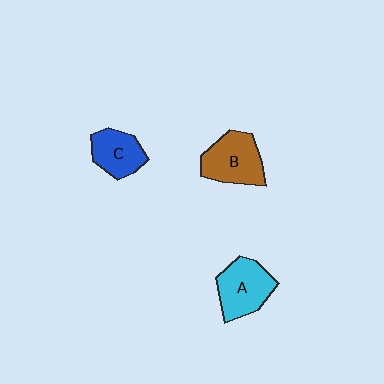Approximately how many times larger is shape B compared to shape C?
Approximately 1.3 times.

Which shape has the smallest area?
Shape C (blue).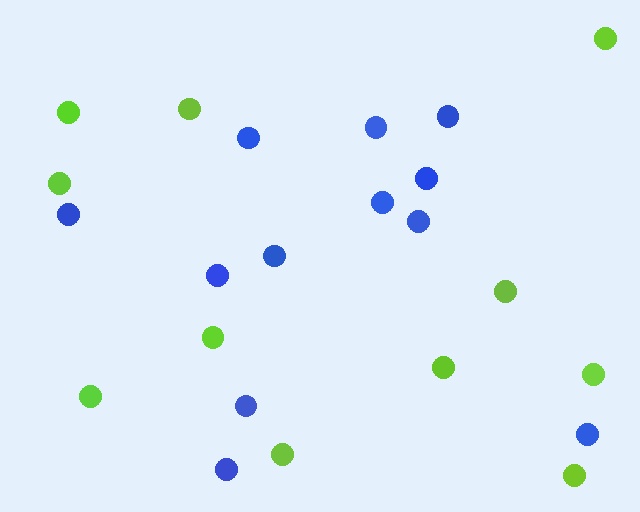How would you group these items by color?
There are 2 groups: one group of lime circles (11) and one group of blue circles (12).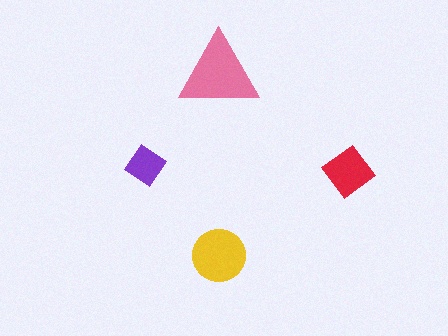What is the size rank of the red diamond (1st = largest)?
3rd.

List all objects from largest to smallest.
The pink triangle, the yellow circle, the red diamond, the purple diamond.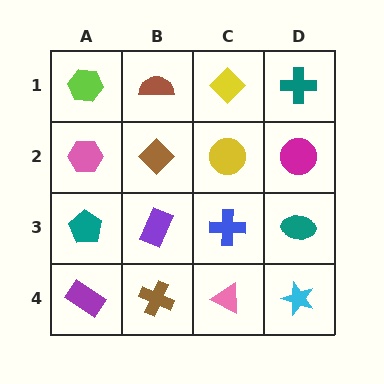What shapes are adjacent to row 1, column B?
A brown diamond (row 2, column B), a lime hexagon (row 1, column A), a yellow diamond (row 1, column C).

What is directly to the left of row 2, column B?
A pink hexagon.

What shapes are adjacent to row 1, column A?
A pink hexagon (row 2, column A), a brown semicircle (row 1, column B).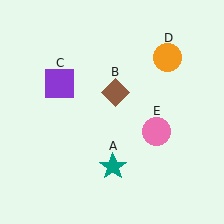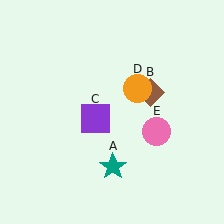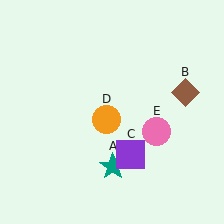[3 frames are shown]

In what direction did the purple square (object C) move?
The purple square (object C) moved down and to the right.